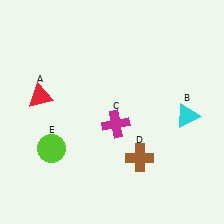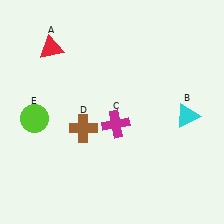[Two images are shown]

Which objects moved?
The objects that moved are: the red triangle (A), the brown cross (D), the lime circle (E).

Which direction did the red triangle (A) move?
The red triangle (A) moved up.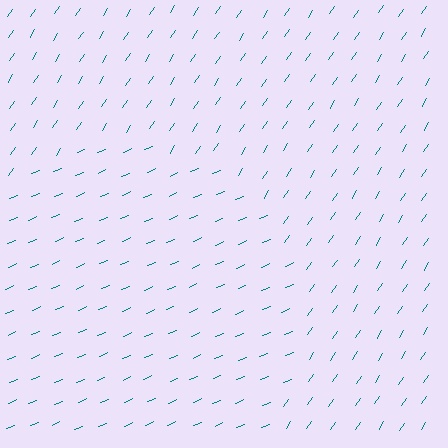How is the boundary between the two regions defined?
The boundary is defined purely by a change in line orientation (approximately 33 degrees difference). All lines are the same color and thickness.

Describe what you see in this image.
The image is filled with small teal line segments. A circle region in the image has lines oriented differently from the surrounding lines, creating a visible texture boundary.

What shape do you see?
I see a circle.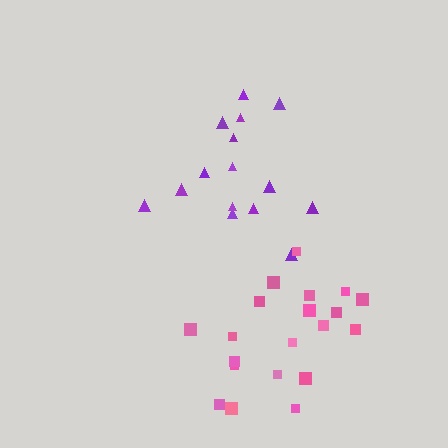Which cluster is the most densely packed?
Pink.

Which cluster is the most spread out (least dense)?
Purple.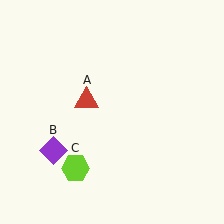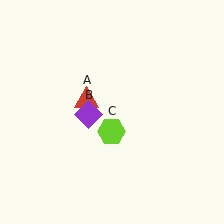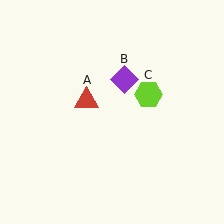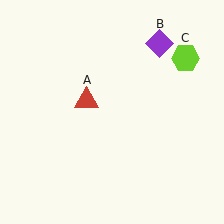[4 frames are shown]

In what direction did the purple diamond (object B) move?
The purple diamond (object B) moved up and to the right.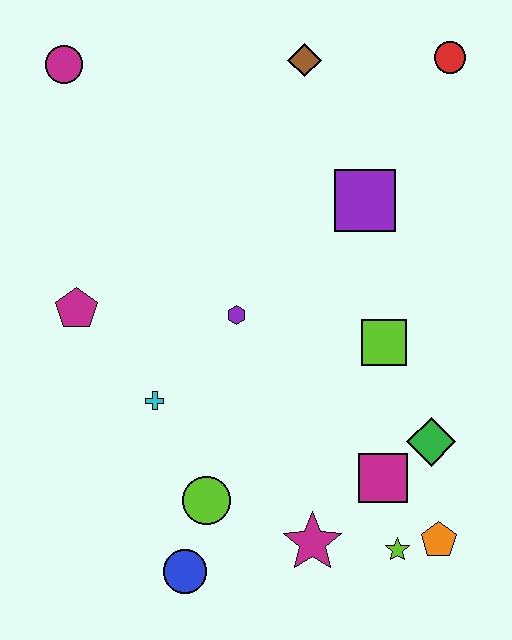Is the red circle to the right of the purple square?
Yes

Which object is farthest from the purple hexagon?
The red circle is farthest from the purple hexagon.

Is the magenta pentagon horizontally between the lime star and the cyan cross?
No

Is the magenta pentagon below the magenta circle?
Yes